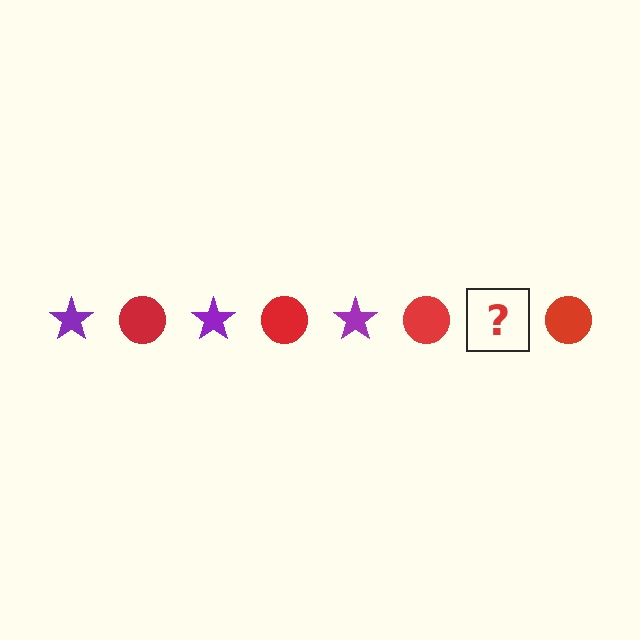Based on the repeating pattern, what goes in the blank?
The blank should be a purple star.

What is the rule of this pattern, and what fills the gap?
The rule is that the pattern alternates between purple star and red circle. The gap should be filled with a purple star.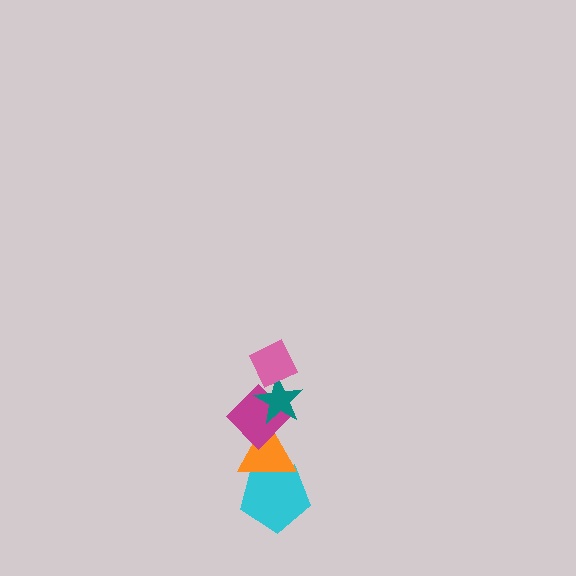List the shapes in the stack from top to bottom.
From top to bottom: the pink diamond, the teal star, the magenta diamond, the orange triangle, the cyan pentagon.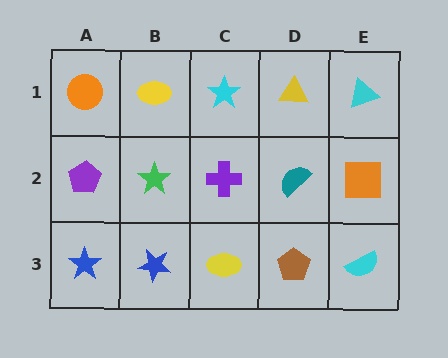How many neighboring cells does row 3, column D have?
3.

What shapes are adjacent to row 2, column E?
A cyan triangle (row 1, column E), a cyan semicircle (row 3, column E), a teal semicircle (row 2, column D).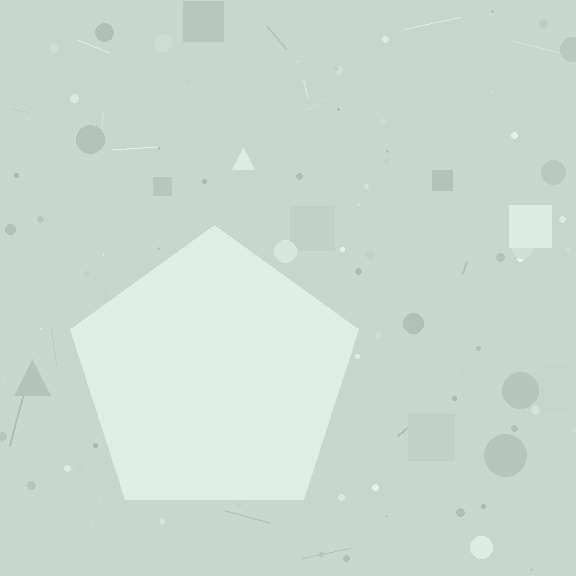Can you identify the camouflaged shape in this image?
The camouflaged shape is a pentagon.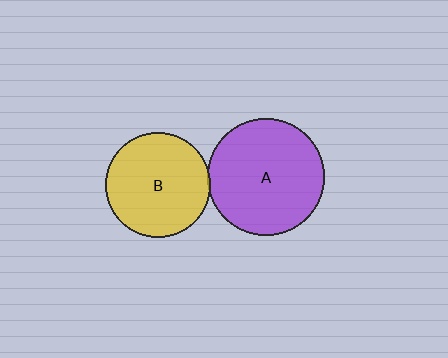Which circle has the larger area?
Circle A (purple).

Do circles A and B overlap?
Yes.